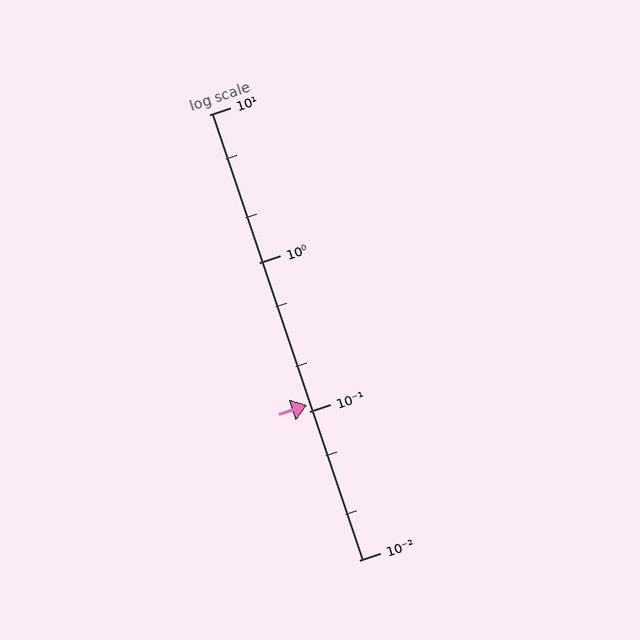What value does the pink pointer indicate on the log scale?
The pointer indicates approximately 0.11.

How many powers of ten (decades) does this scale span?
The scale spans 3 decades, from 0.01 to 10.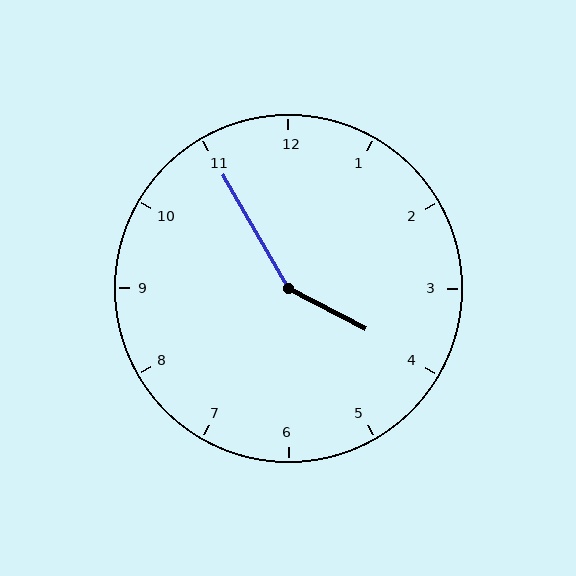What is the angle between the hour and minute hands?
Approximately 148 degrees.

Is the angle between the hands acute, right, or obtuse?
It is obtuse.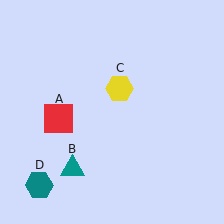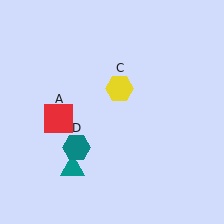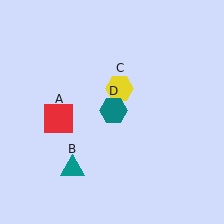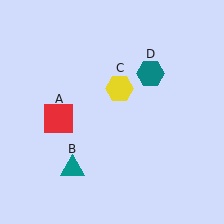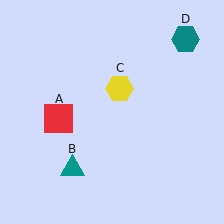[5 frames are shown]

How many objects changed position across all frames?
1 object changed position: teal hexagon (object D).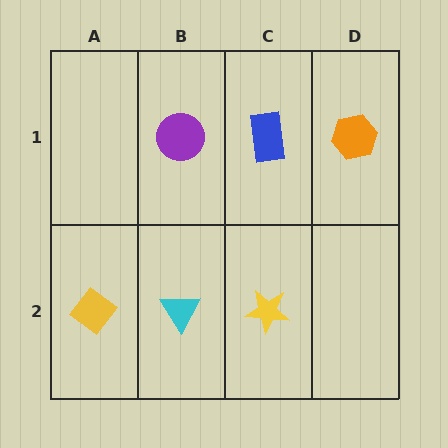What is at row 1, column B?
A purple circle.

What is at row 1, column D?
An orange hexagon.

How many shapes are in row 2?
3 shapes.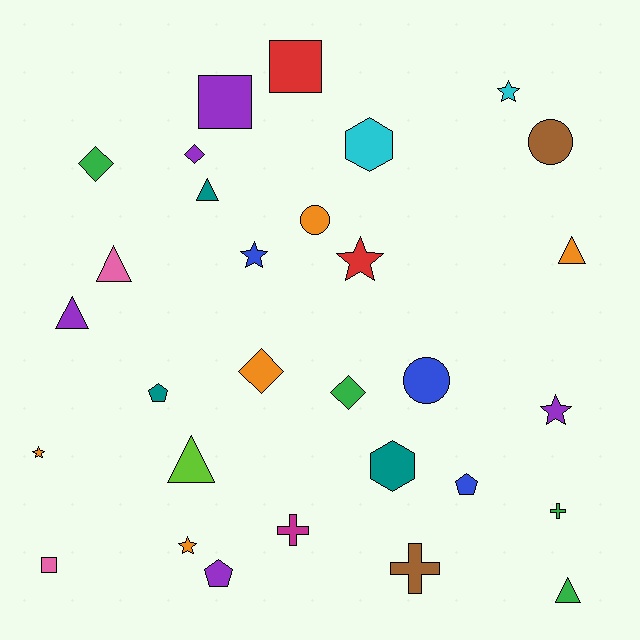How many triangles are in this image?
There are 6 triangles.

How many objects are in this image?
There are 30 objects.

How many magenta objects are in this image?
There is 1 magenta object.